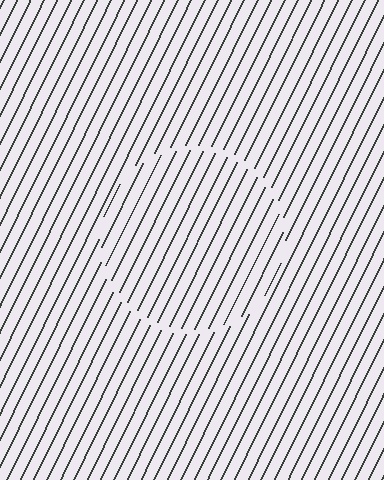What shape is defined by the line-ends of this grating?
An illusory circle. The interior of the shape contains the same grating, shifted by half a period — the contour is defined by the phase discontinuity where line-ends from the inner and outer gratings abut.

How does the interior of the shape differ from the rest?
The interior of the shape contains the same grating, shifted by half a period — the contour is defined by the phase discontinuity where line-ends from the inner and outer gratings abut.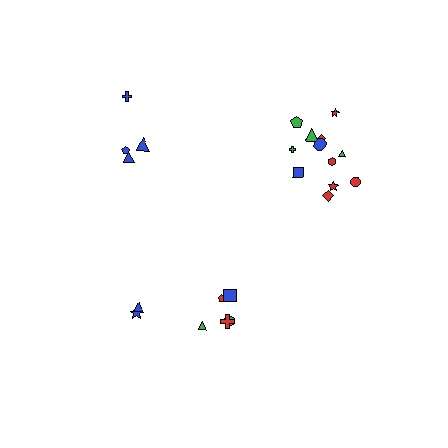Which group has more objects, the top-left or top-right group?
The top-right group.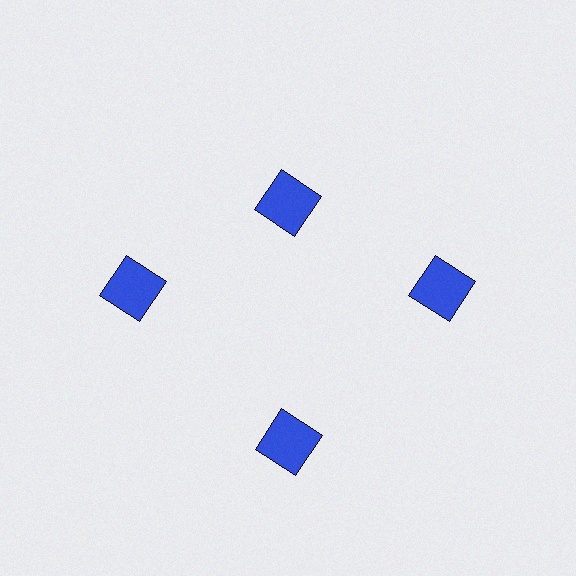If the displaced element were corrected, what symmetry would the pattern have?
It would have 4-fold rotational symmetry — the pattern would map onto itself every 90 degrees.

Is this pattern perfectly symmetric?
No. The 4 blue squares are arranged in a ring, but one element near the 12 o'clock position is pulled inward toward the center, breaking the 4-fold rotational symmetry.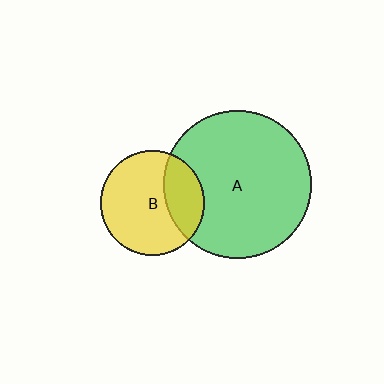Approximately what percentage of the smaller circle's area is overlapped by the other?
Approximately 30%.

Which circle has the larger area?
Circle A (green).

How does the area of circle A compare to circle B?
Approximately 2.0 times.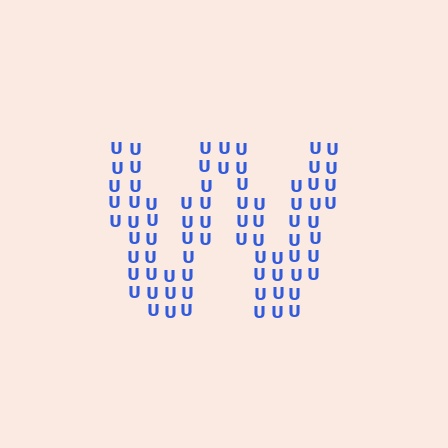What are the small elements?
The small elements are letter U's.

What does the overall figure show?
The overall figure shows the letter W.